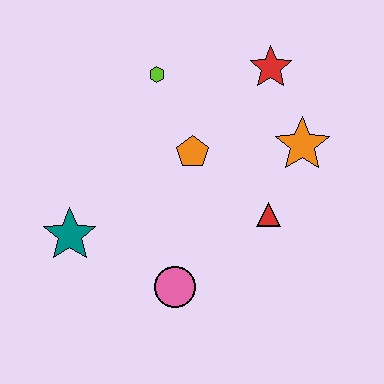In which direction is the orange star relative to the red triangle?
The orange star is above the red triangle.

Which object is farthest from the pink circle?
The red star is farthest from the pink circle.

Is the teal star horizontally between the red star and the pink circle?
No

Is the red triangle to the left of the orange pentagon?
No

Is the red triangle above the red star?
No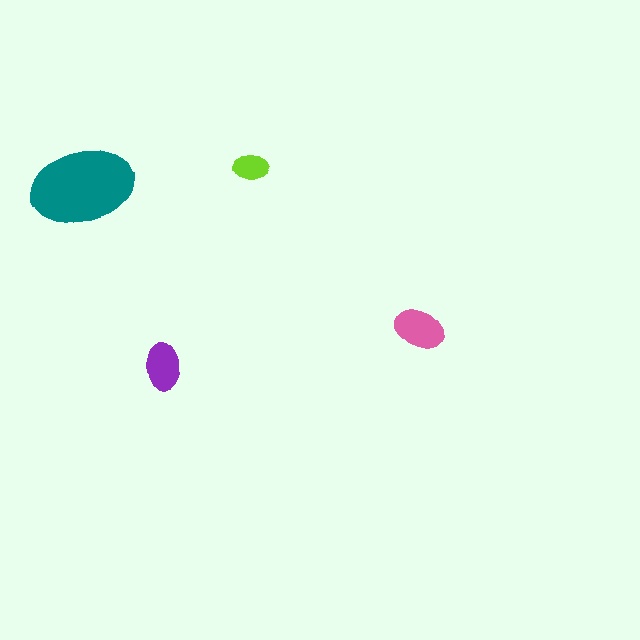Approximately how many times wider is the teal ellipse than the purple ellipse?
About 2 times wider.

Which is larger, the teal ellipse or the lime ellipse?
The teal one.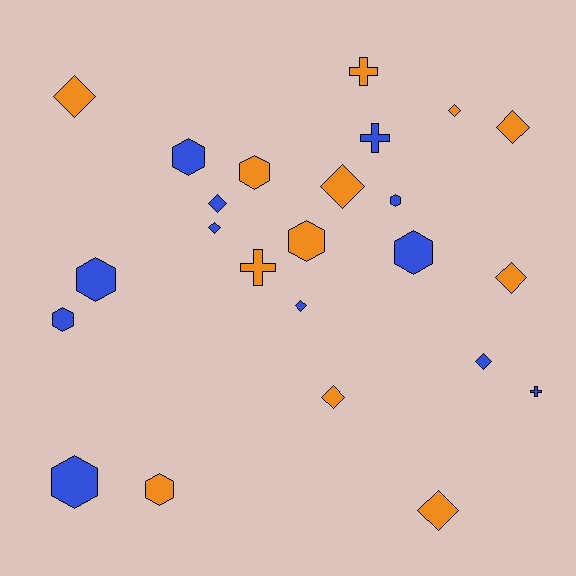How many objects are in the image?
There are 24 objects.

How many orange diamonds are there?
There are 7 orange diamonds.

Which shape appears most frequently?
Diamond, with 11 objects.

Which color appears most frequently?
Blue, with 12 objects.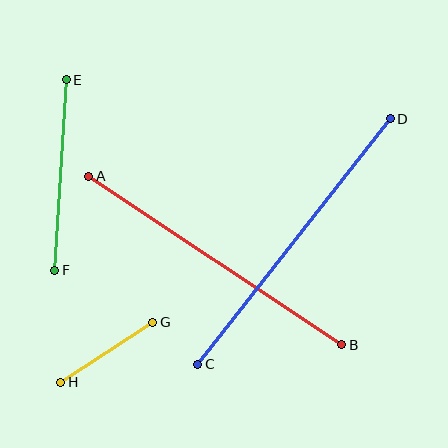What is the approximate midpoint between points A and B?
The midpoint is at approximately (215, 260) pixels.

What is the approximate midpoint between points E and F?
The midpoint is at approximately (61, 175) pixels.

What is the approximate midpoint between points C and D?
The midpoint is at approximately (294, 242) pixels.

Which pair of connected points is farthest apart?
Points C and D are farthest apart.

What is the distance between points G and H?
The distance is approximately 110 pixels.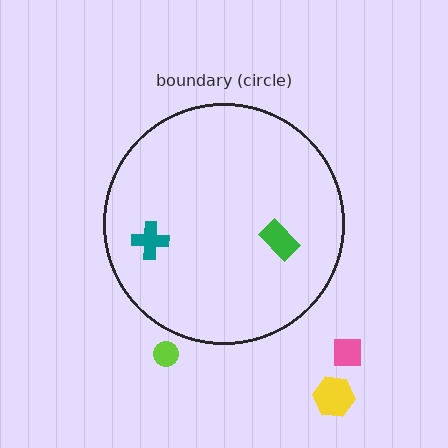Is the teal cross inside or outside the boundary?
Inside.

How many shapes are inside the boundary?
2 inside, 3 outside.